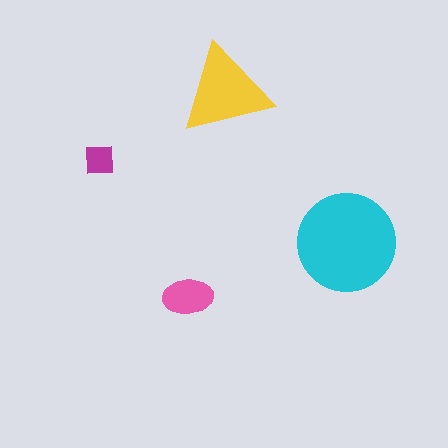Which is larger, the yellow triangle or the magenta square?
The yellow triangle.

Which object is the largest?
The cyan circle.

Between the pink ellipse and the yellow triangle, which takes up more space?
The yellow triangle.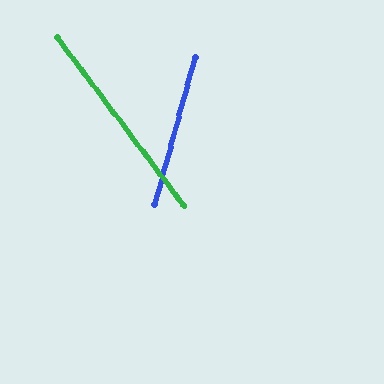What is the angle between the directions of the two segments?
Approximately 52 degrees.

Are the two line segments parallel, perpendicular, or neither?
Neither parallel nor perpendicular — they differ by about 52°.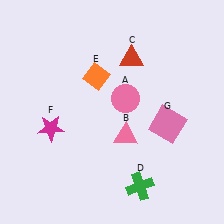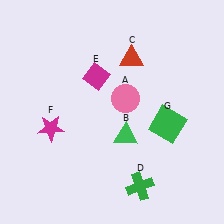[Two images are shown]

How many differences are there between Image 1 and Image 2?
There are 3 differences between the two images.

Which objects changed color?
B changed from pink to green. E changed from orange to magenta. G changed from pink to green.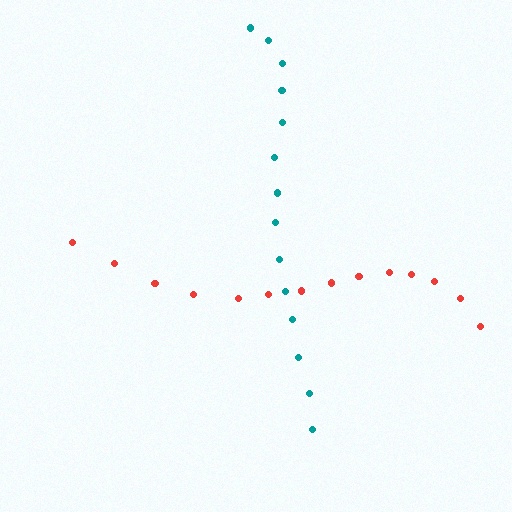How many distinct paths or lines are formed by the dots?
There are 2 distinct paths.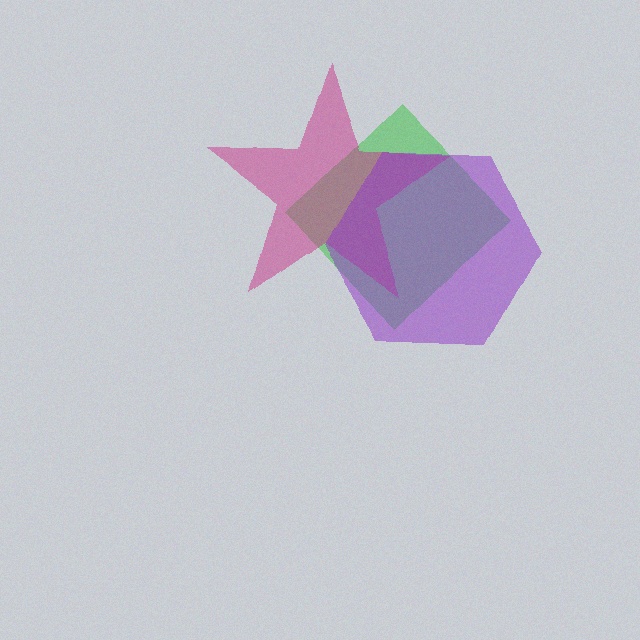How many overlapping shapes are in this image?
There are 3 overlapping shapes in the image.